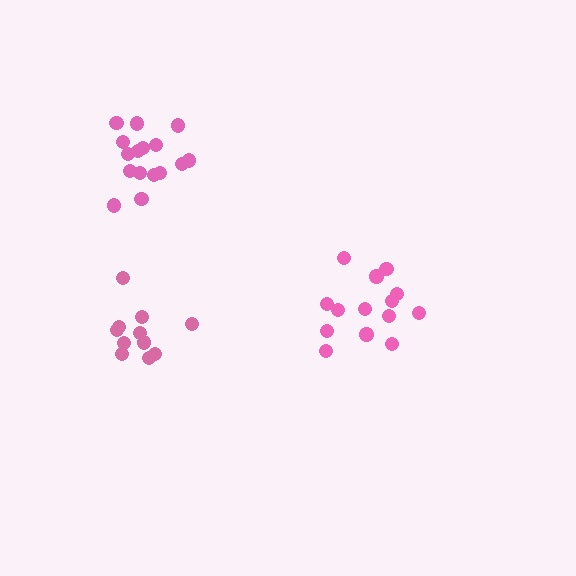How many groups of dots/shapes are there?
There are 3 groups.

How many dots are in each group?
Group 1: 16 dots, Group 2: 14 dots, Group 3: 11 dots (41 total).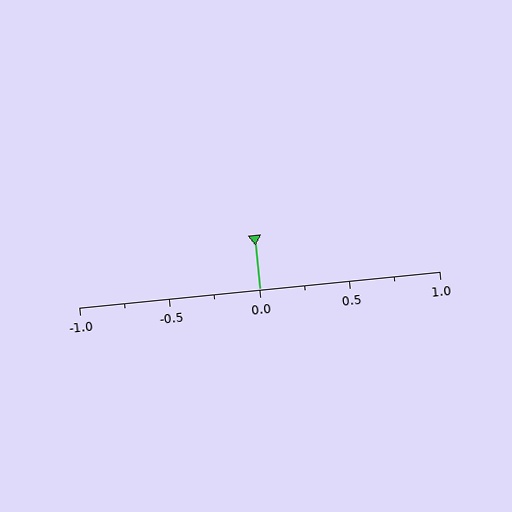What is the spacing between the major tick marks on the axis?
The major ticks are spaced 0.5 apart.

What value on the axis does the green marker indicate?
The marker indicates approximately 0.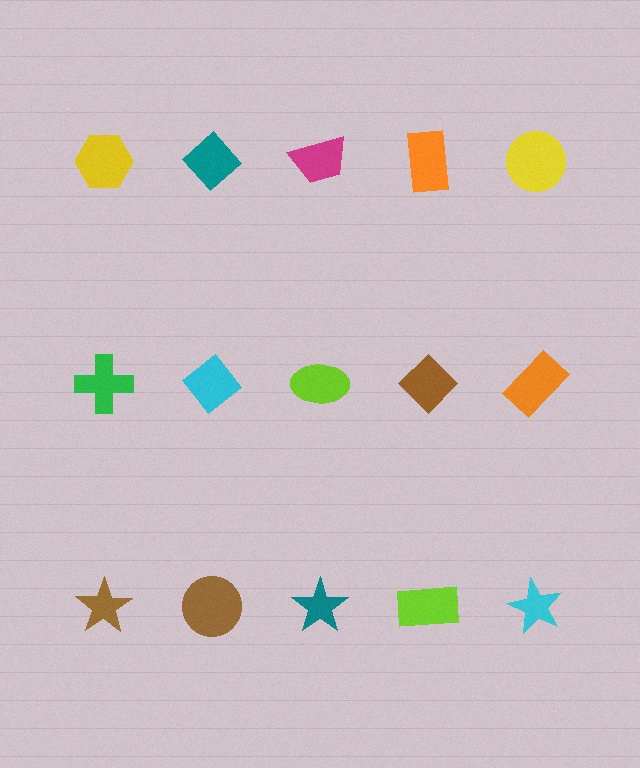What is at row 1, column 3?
A magenta trapezoid.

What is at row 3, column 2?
A brown circle.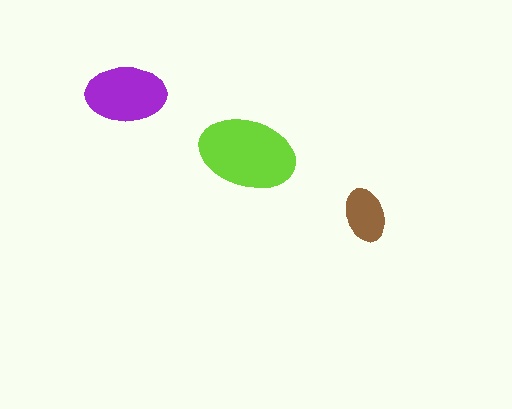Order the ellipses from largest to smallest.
the lime one, the purple one, the brown one.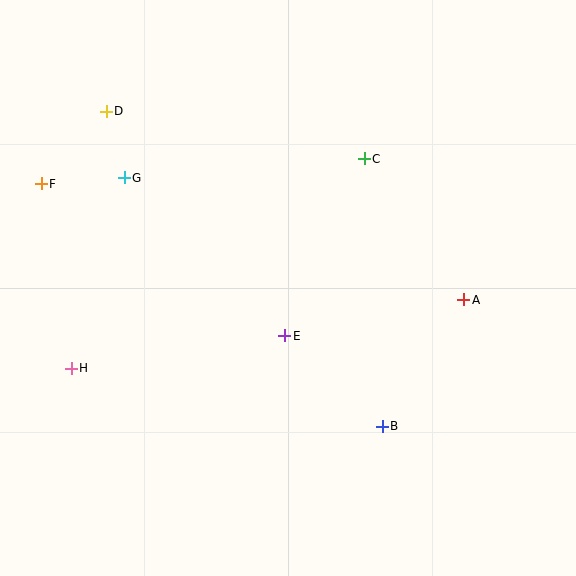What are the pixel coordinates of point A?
Point A is at (464, 300).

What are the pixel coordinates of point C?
Point C is at (364, 159).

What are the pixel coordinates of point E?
Point E is at (285, 336).